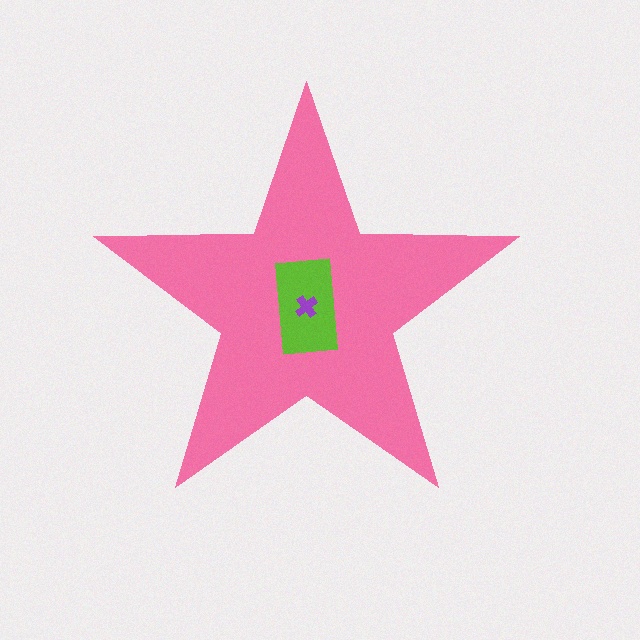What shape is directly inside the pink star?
The lime rectangle.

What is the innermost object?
The purple cross.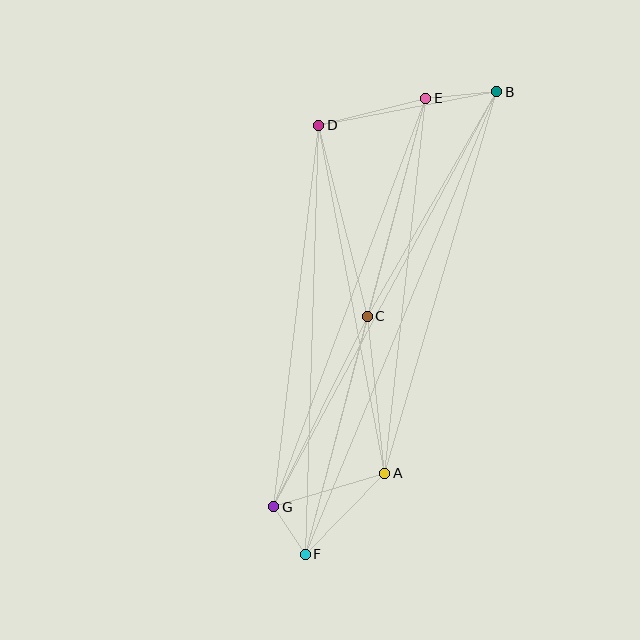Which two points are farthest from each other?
Points B and F are farthest from each other.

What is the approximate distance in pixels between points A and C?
The distance between A and C is approximately 158 pixels.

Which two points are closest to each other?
Points F and G are closest to each other.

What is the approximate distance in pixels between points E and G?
The distance between E and G is approximately 436 pixels.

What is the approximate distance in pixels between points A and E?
The distance between A and E is approximately 377 pixels.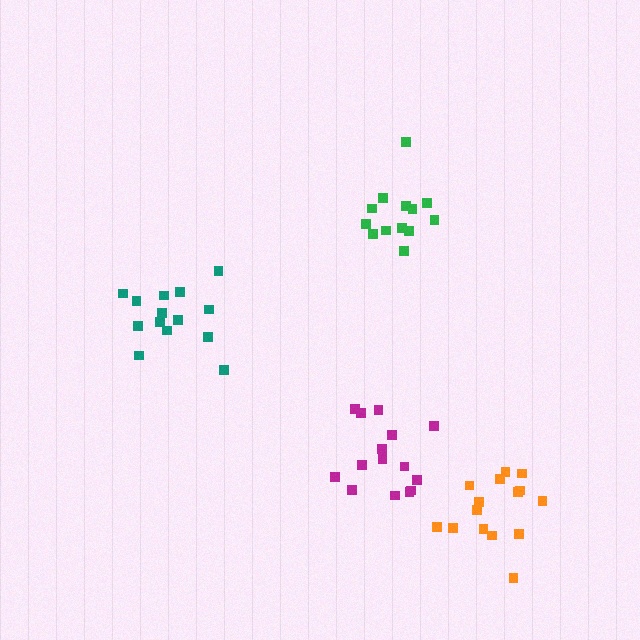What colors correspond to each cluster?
The clusters are colored: green, teal, orange, magenta.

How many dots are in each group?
Group 1: 13 dots, Group 2: 14 dots, Group 3: 15 dots, Group 4: 15 dots (57 total).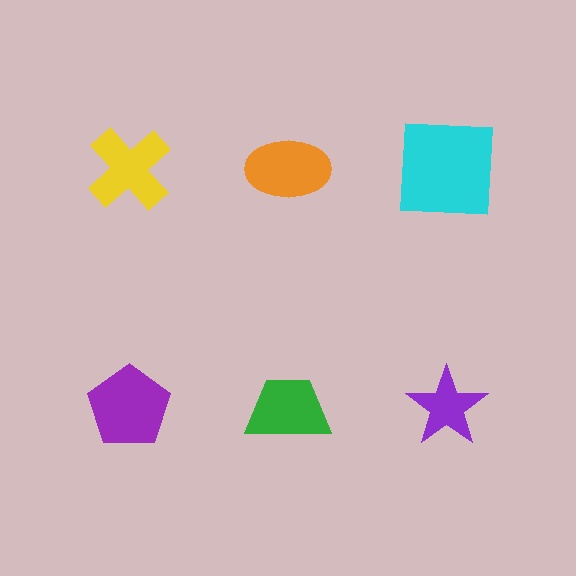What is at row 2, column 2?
A green trapezoid.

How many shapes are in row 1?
3 shapes.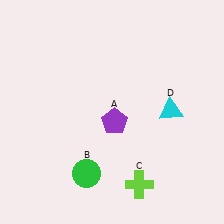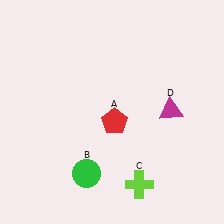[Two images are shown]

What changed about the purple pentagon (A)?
In Image 1, A is purple. In Image 2, it changed to red.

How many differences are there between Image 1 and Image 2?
There are 2 differences between the two images.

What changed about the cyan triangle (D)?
In Image 1, D is cyan. In Image 2, it changed to magenta.